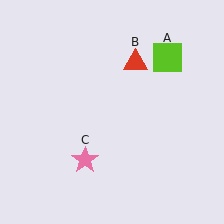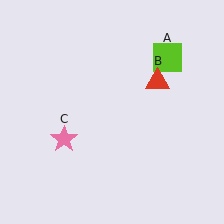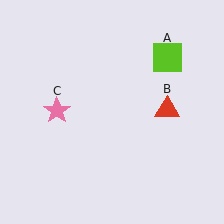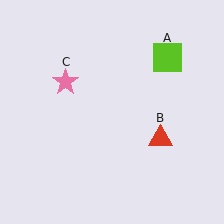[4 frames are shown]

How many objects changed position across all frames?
2 objects changed position: red triangle (object B), pink star (object C).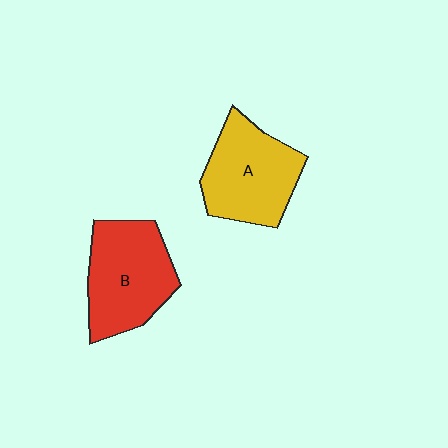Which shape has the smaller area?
Shape A (yellow).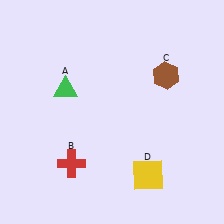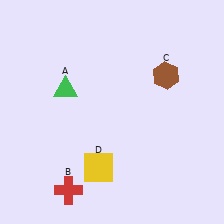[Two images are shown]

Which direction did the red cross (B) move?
The red cross (B) moved down.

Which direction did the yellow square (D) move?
The yellow square (D) moved left.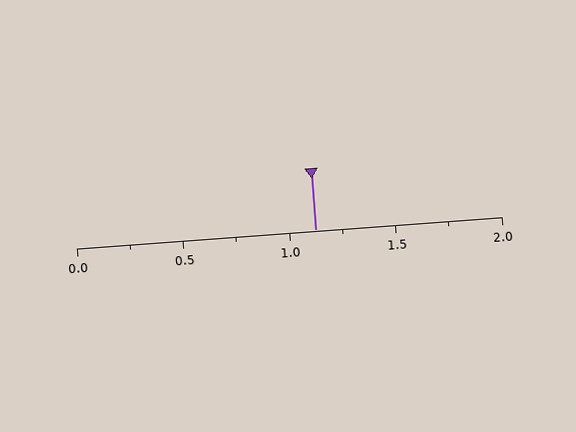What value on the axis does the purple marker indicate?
The marker indicates approximately 1.12.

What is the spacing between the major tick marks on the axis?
The major ticks are spaced 0.5 apart.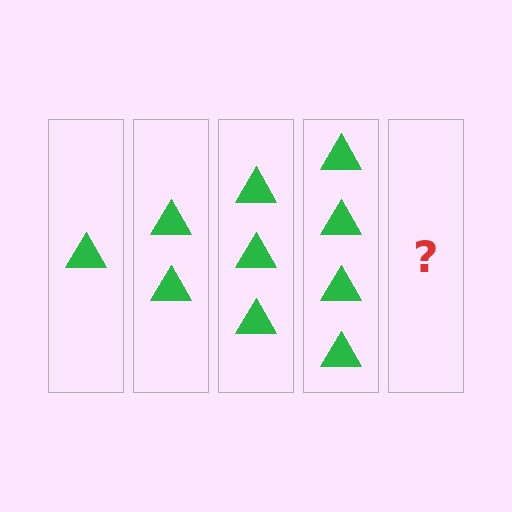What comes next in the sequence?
The next element should be 5 triangles.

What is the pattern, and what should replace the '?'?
The pattern is that each step adds one more triangle. The '?' should be 5 triangles.